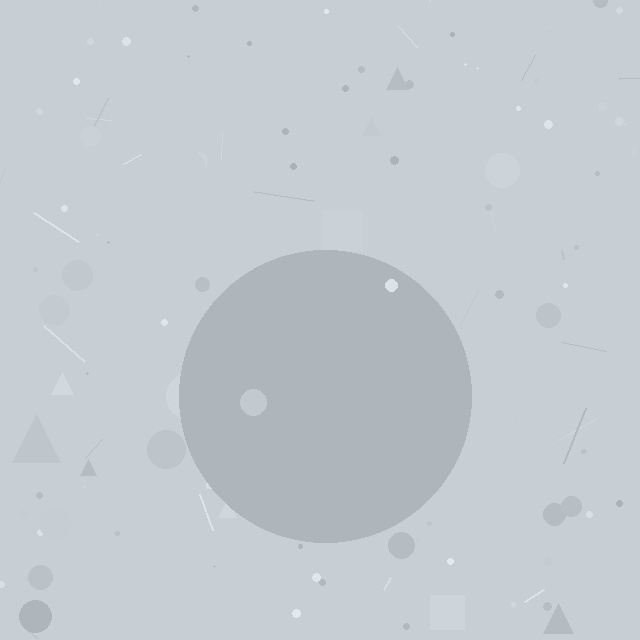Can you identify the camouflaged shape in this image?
The camouflaged shape is a circle.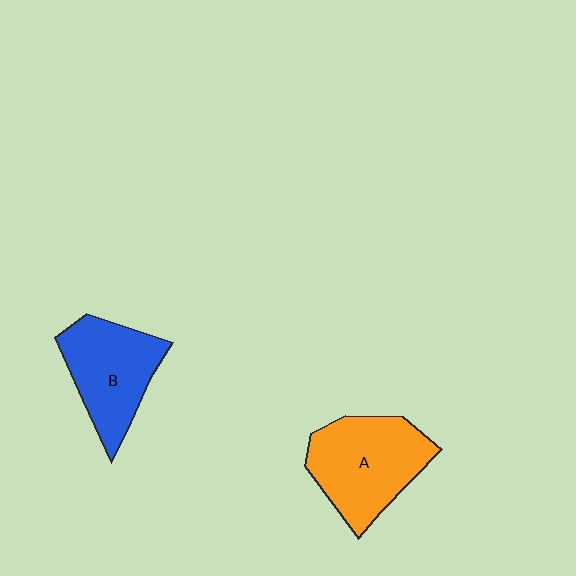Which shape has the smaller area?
Shape B (blue).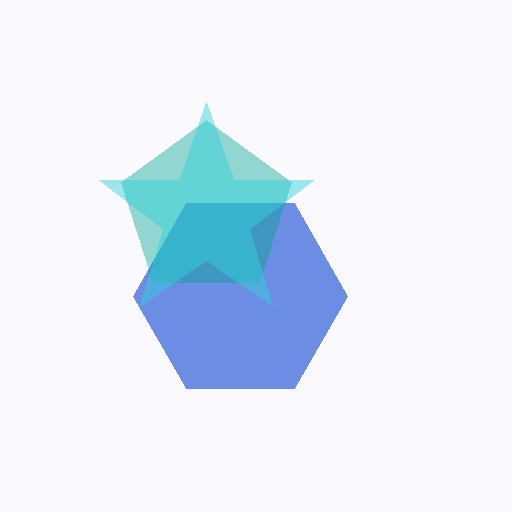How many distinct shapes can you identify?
There are 3 distinct shapes: a blue hexagon, a teal pentagon, a cyan star.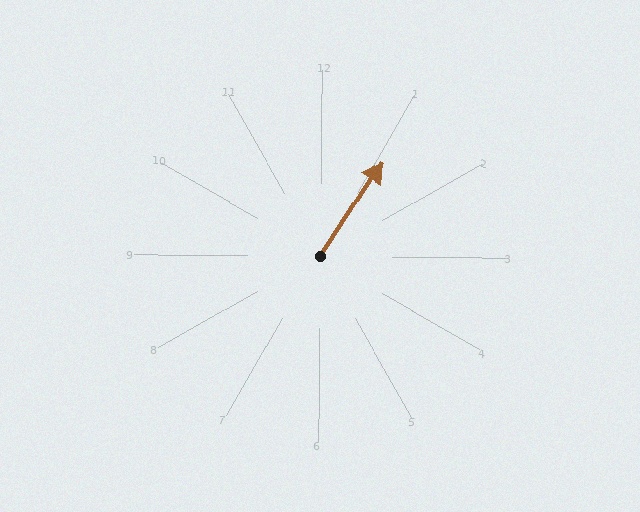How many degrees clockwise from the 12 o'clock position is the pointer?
Approximately 33 degrees.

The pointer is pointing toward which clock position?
Roughly 1 o'clock.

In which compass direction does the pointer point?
Northeast.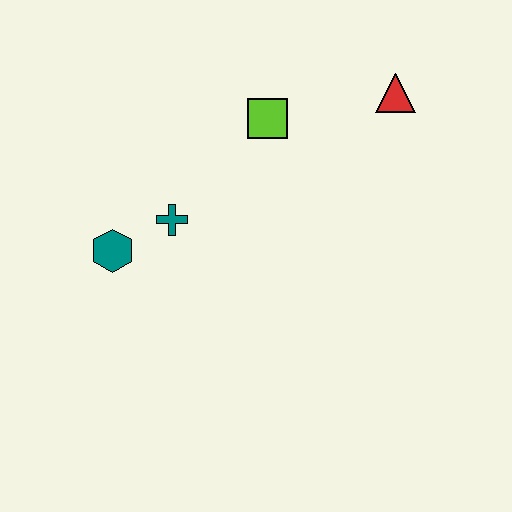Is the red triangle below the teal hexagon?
No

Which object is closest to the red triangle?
The lime square is closest to the red triangle.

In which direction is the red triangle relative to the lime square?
The red triangle is to the right of the lime square.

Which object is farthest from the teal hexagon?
The red triangle is farthest from the teal hexagon.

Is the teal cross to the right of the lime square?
No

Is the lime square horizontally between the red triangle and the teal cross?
Yes